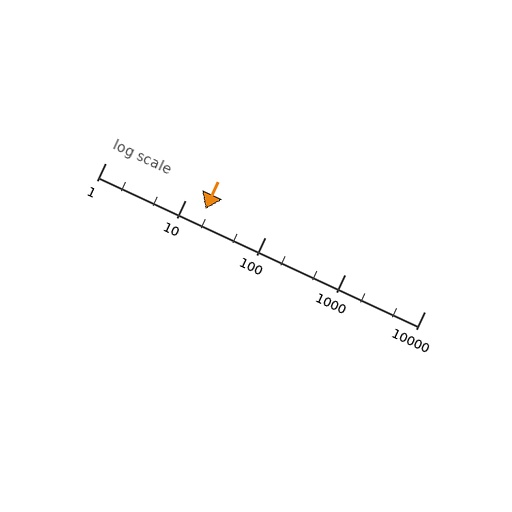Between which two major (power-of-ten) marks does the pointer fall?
The pointer is between 10 and 100.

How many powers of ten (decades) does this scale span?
The scale spans 4 decades, from 1 to 10000.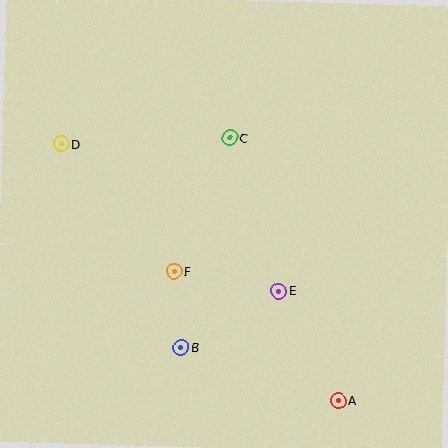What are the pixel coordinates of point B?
Point B is at (181, 347).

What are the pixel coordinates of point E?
Point E is at (279, 291).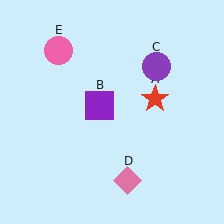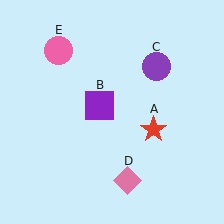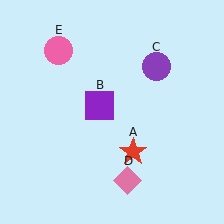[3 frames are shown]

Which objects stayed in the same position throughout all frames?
Purple square (object B) and purple circle (object C) and pink diamond (object D) and pink circle (object E) remained stationary.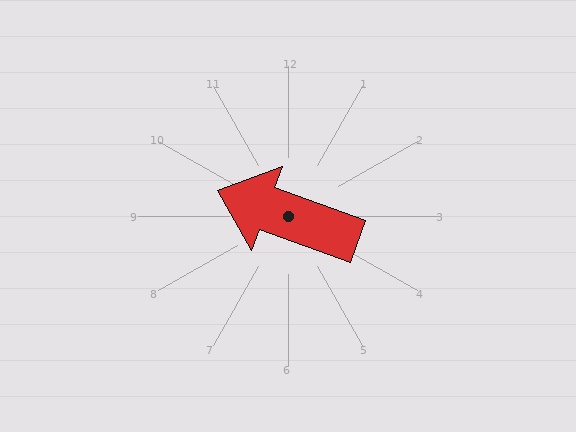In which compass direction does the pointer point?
West.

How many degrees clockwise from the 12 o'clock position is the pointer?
Approximately 290 degrees.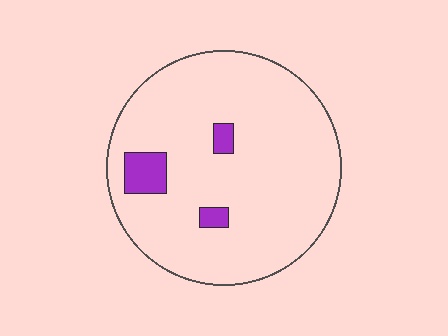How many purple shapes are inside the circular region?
3.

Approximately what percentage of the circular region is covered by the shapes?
Approximately 5%.